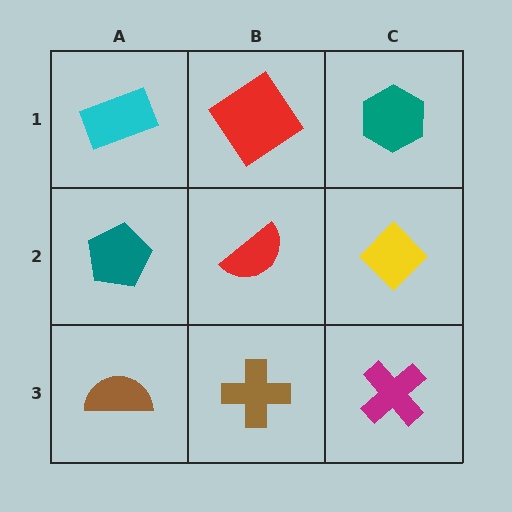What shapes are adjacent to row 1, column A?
A teal pentagon (row 2, column A), a red diamond (row 1, column B).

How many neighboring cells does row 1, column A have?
2.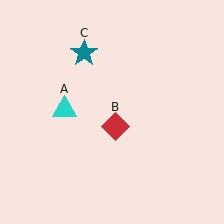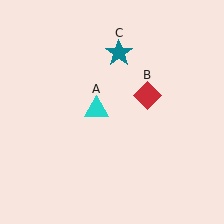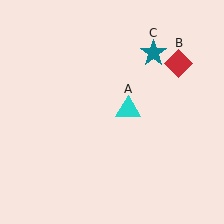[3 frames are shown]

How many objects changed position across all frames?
3 objects changed position: cyan triangle (object A), red diamond (object B), teal star (object C).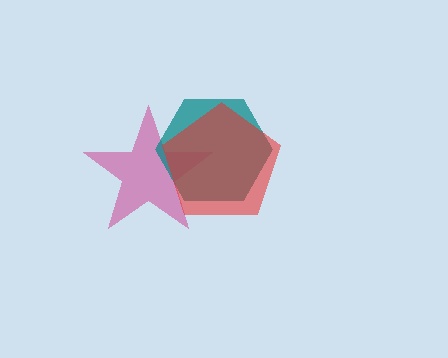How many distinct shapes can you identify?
There are 3 distinct shapes: a magenta star, a teal hexagon, a red pentagon.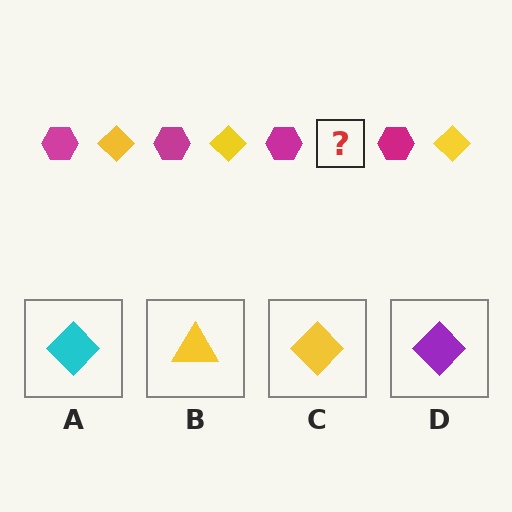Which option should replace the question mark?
Option C.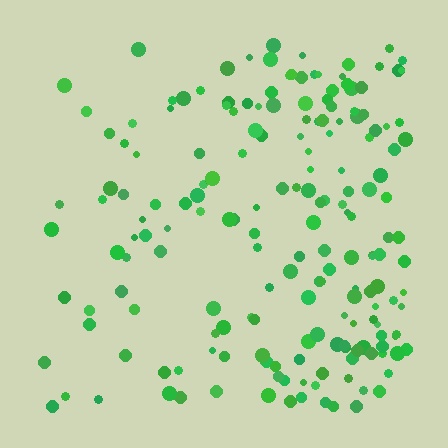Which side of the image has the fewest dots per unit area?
The left.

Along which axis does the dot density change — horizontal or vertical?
Horizontal.